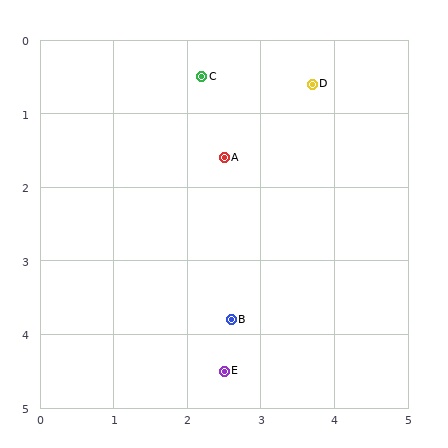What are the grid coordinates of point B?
Point B is at approximately (2.6, 3.8).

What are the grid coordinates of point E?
Point E is at approximately (2.5, 4.5).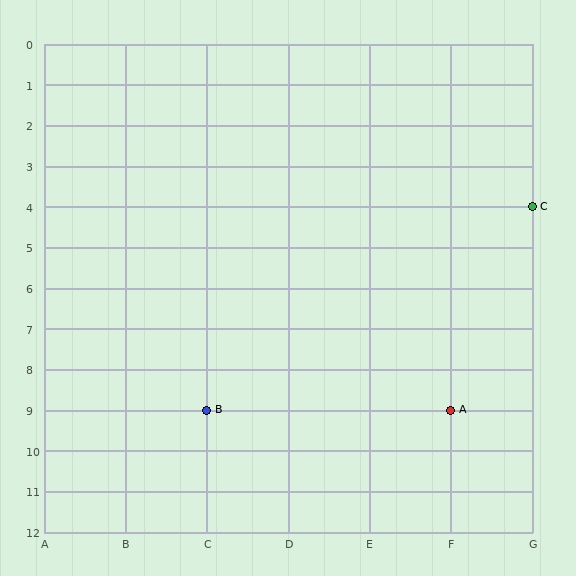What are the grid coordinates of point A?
Point A is at grid coordinates (F, 9).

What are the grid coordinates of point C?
Point C is at grid coordinates (G, 4).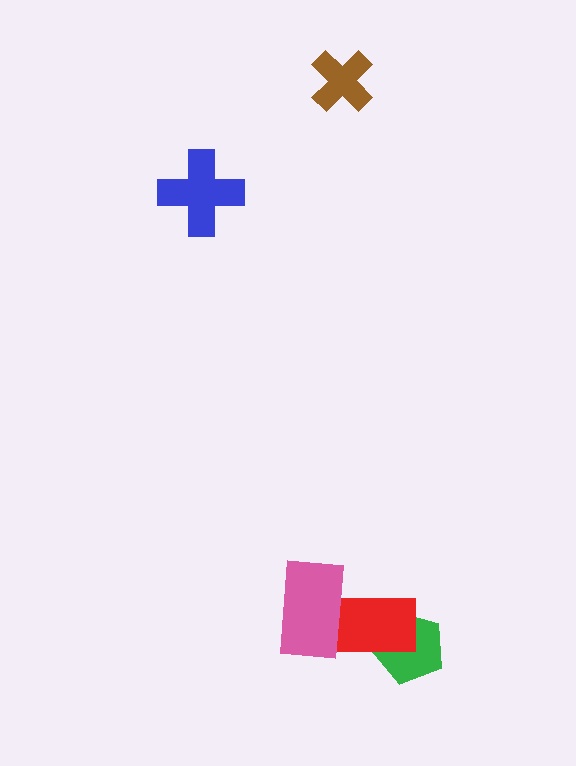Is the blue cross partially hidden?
No, no other shape covers it.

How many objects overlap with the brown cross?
0 objects overlap with the brown cross.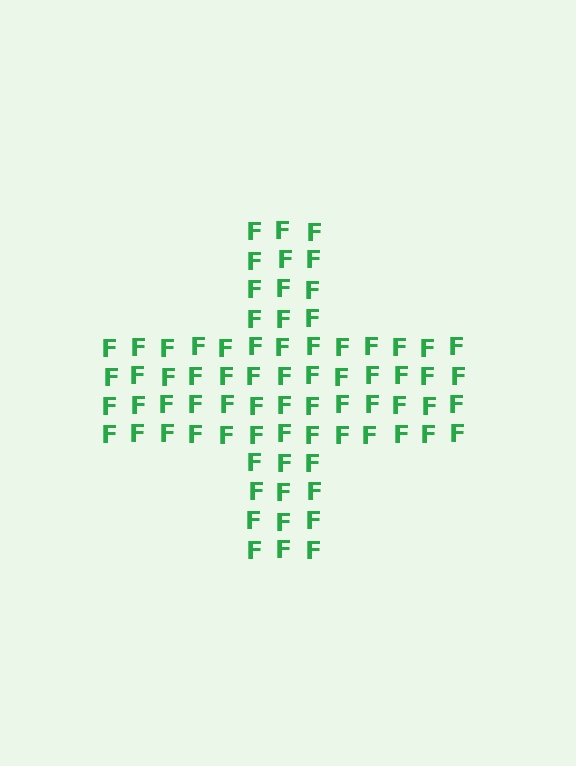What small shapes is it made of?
It is made of small letter F's.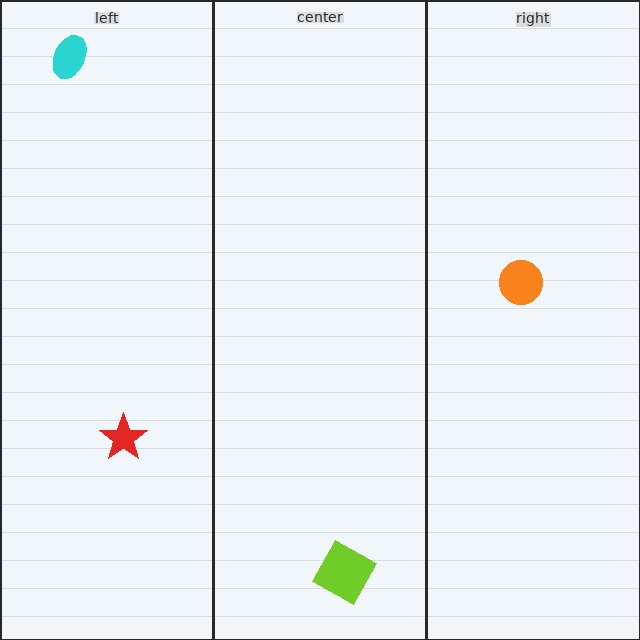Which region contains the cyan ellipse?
The left region.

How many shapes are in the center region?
1.